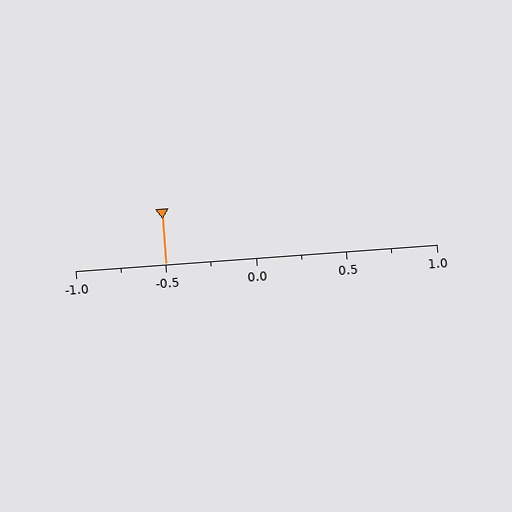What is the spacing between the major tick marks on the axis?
The major ticks are spaced 0.5 apart.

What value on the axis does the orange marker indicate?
The marker indicates approximately -0.5.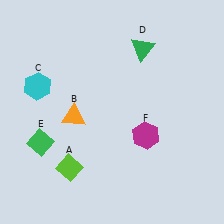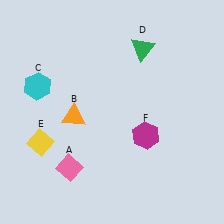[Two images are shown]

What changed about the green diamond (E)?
In Image 1, E is green. In Image 2, it changed to yellow.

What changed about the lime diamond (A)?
In Image 1, A is lime. In Image 2, it changed to pink.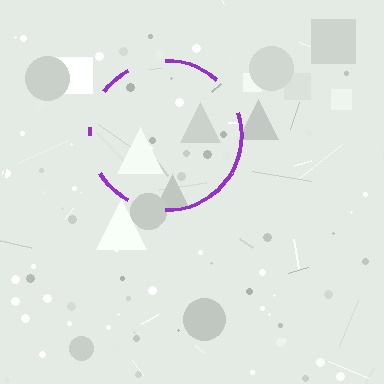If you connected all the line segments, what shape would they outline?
They would outline a circle.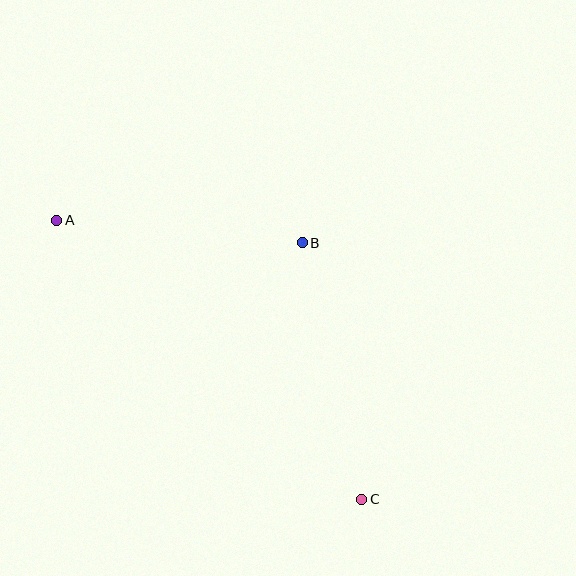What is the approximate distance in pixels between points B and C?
The distance between B and C is approximately 263 pixels.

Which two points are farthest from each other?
Points A and C are farthest from each other.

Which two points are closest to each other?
Points A and B are closest to each other.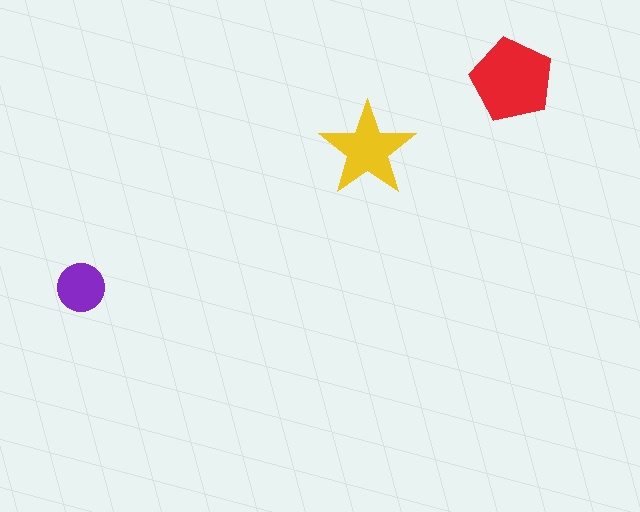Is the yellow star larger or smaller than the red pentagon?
Smaller.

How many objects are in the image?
There are 3 objects in the image.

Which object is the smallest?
The purple circle.